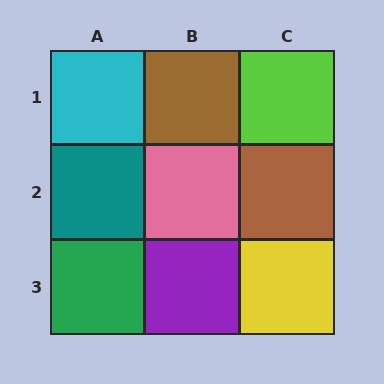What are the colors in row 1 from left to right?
Cyan, brown, lime.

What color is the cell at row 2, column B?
Pink.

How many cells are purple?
1 cell is purple.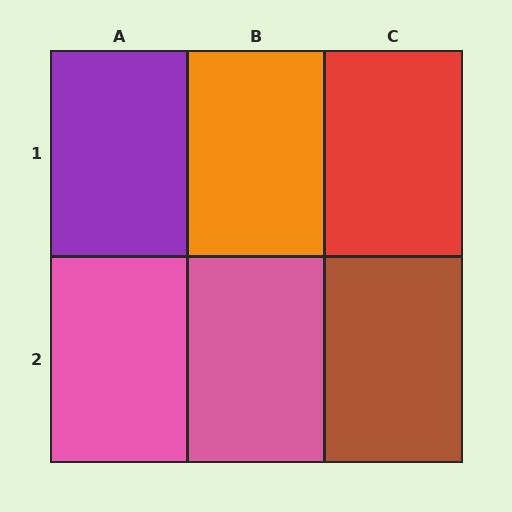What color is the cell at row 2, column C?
Brown.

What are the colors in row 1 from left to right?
Purple, orange, red.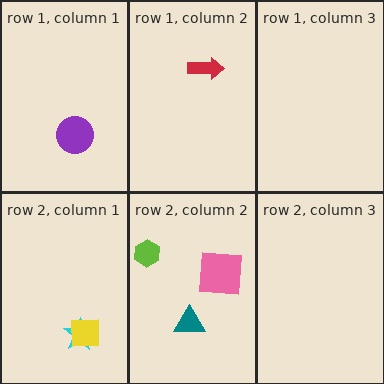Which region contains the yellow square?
The row 2, column 1 region.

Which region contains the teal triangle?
The row 2, column 2 region.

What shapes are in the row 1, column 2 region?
The red arrow.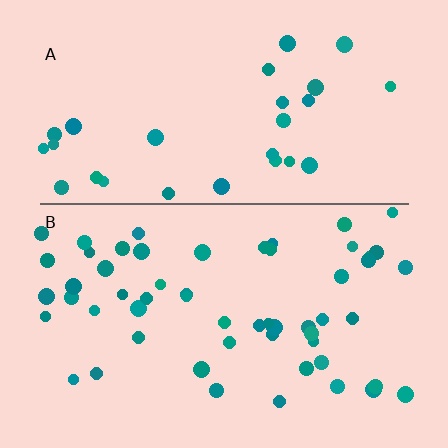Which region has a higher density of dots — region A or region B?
B (the bottom).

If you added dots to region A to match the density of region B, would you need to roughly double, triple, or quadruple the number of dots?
Approximately double.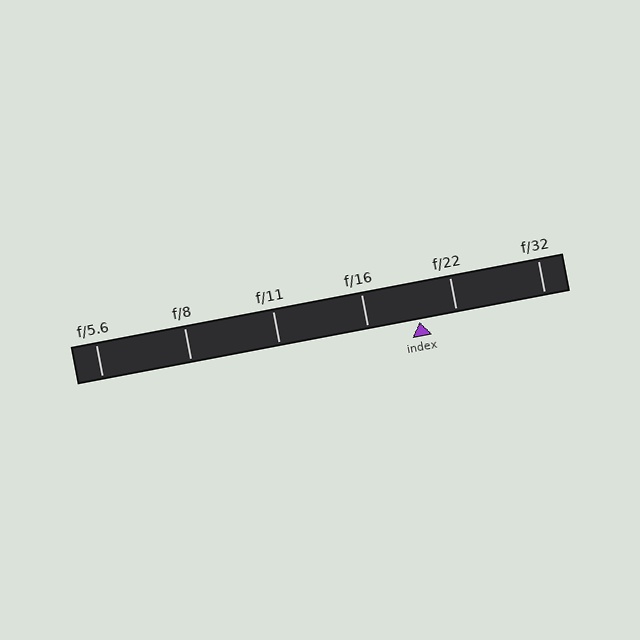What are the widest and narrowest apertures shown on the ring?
The widest aperture shown is f/5.6 and the narrowest is f/32.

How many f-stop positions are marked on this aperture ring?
There are 6 f-stop positions marked.